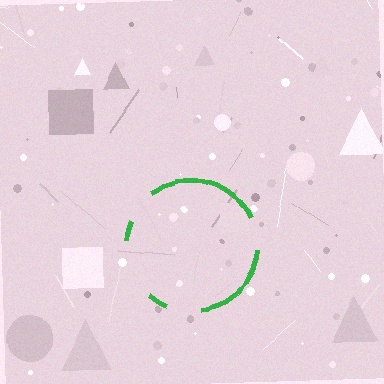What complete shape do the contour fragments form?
The contour fragments form a circle.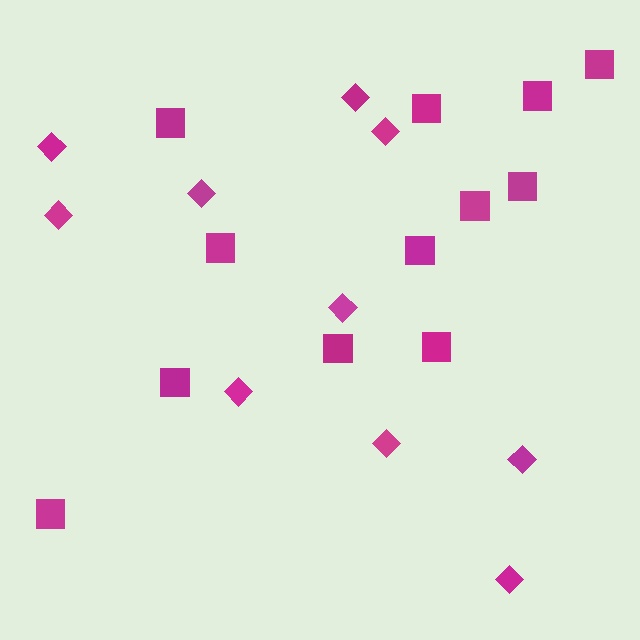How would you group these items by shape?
There are 2 groups: one group of diamonds (10) and one group of squares (12).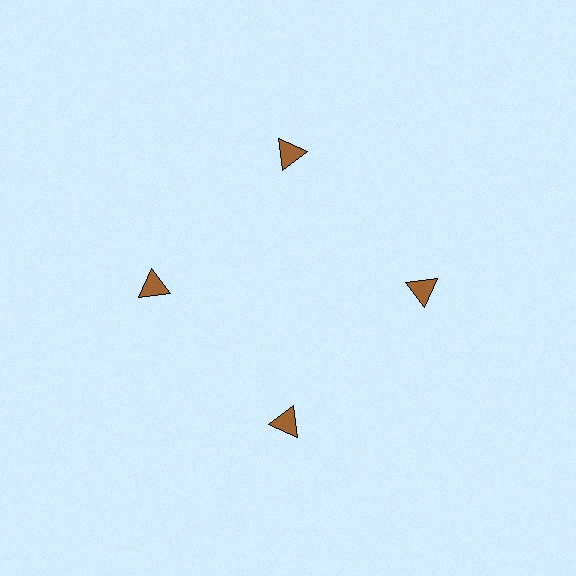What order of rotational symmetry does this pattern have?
This pattern has 4-fold rotational symmetry.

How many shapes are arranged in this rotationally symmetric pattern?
There are 4 shapes, arranged in 4 groups of 1.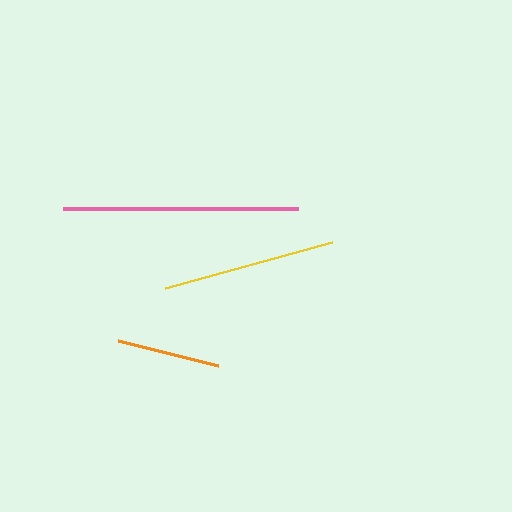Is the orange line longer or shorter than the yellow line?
The yellow line is longer than the orange line.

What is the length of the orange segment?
The orange segment is approximately 103 pixels long.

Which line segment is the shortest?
The orange line is the shortest at approximately 103 pixels.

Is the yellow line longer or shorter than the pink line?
The pink line is longer than the yellow line.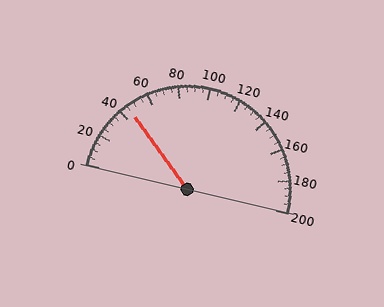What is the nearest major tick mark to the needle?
The nearest major tick mark is 40.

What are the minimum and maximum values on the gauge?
The gauge ranges from 0 to 200.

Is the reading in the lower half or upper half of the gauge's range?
The reading is in the lower half of the range (0 to 200).